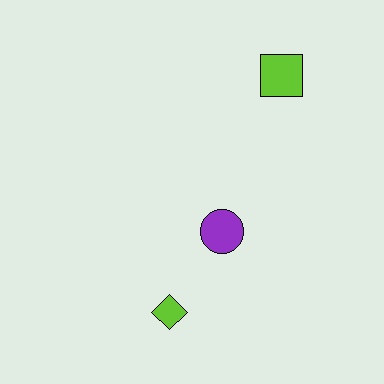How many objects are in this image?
There are 3 objects.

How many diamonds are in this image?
There is 1 diamond.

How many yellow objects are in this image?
There are no yellow objects.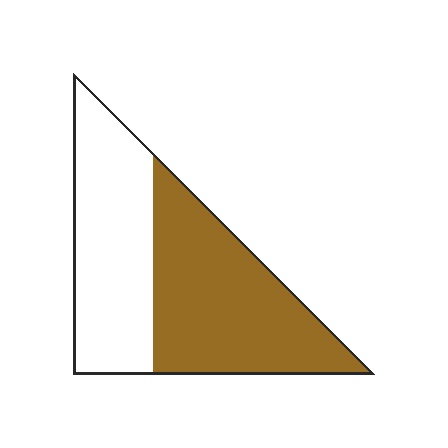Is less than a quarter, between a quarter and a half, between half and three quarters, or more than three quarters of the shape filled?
Between half and three quarters.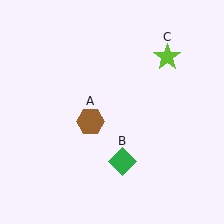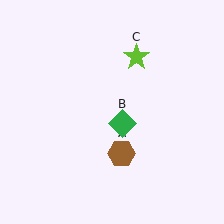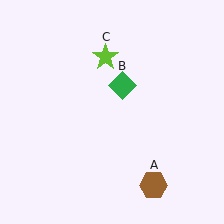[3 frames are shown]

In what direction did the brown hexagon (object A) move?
The brown hexagon (object A) moved down and to the right.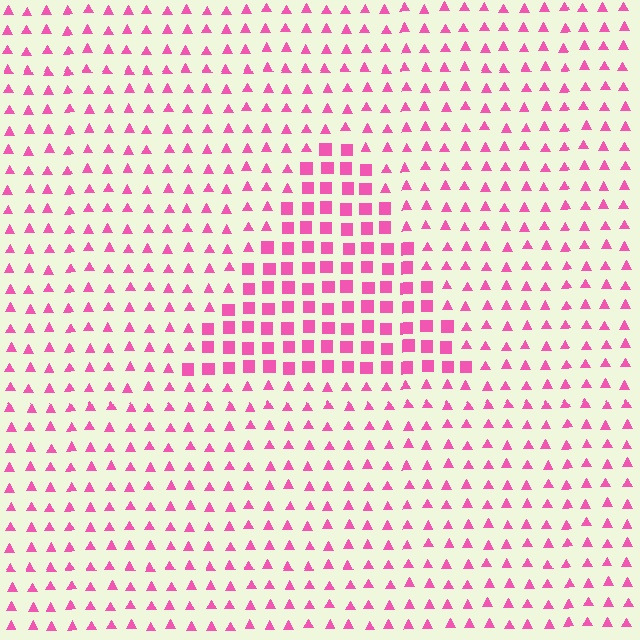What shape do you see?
I see a triangle.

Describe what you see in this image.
The image is filled with small pink elements arranged in a uniform grid. A triangle-shaped region contains squares, while the surrounding area contains triangles. The boundary is defined purely by the change in element shape.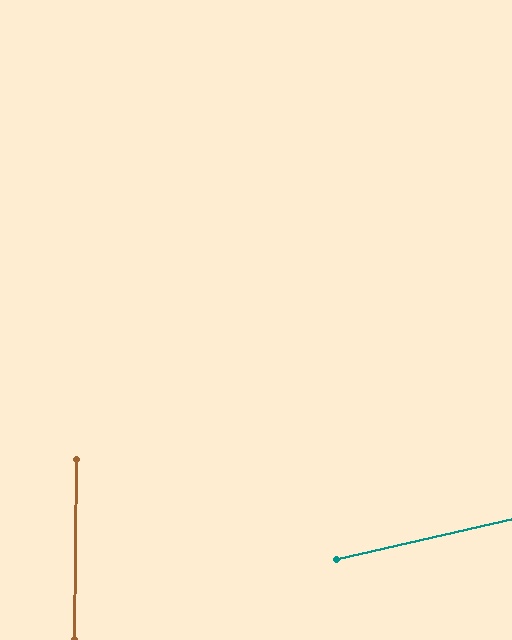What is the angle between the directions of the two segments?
Approximately 76 degrees.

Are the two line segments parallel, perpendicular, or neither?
Neither parallel nor perpendicular — they differ by about 76°.